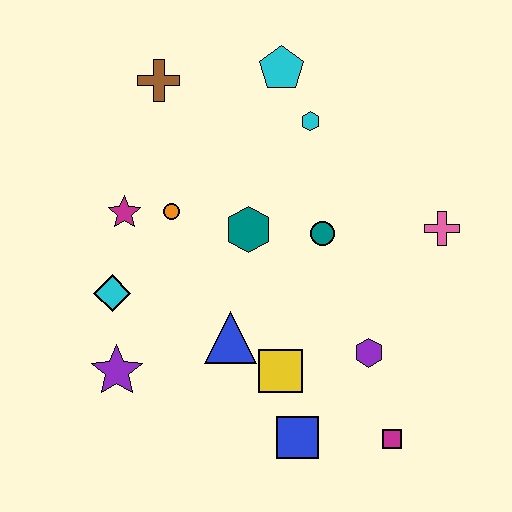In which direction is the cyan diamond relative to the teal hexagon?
The cyan diamond is to the left of the teal hexagon.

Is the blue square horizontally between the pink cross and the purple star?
Yes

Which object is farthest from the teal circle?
The purple star is farthest from the teal circle.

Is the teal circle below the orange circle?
Yes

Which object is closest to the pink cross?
The teal circle is closest to the pink cross.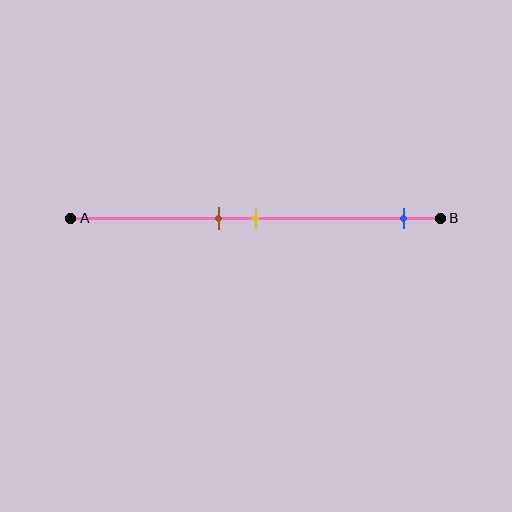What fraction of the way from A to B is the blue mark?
The blue mark is approximately 90% (0.9) of the way from A to B.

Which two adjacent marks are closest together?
The brown and yellow marks are the closest adjacent pair.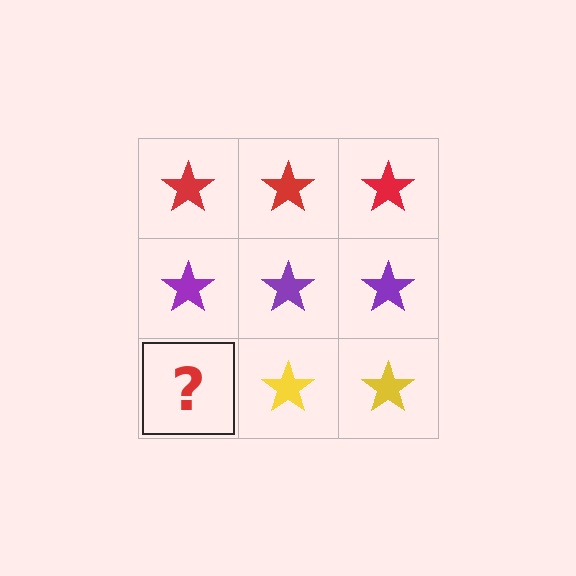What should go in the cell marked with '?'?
The missing cell should contain a yellow star.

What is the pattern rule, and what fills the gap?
The rule is that each row has a consistent color. The gap should be filled with a yellow star.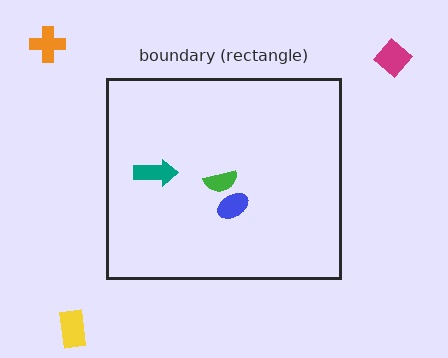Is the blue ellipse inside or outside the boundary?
Inside.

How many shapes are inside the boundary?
3 inside, 3 outside.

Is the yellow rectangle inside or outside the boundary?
Outside.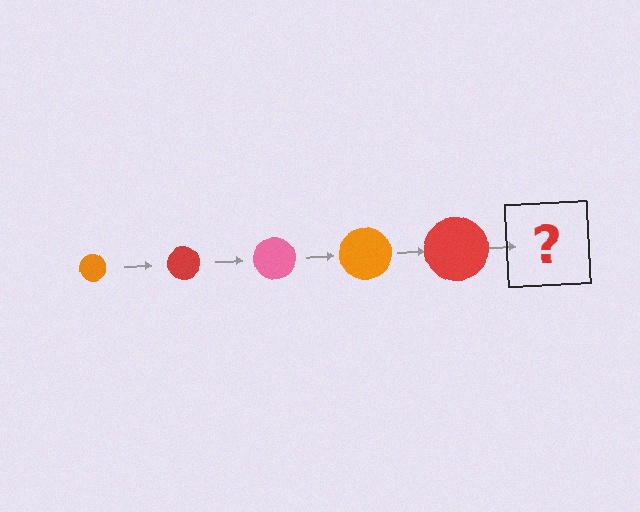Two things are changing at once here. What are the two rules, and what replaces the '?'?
The two rules are that the circle grows larger each step and the color cycles through orange, red, and pink. The '?' should be a pink circle, larger than the previous one.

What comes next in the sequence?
The next element should be a pink circle, larger than the previous one.